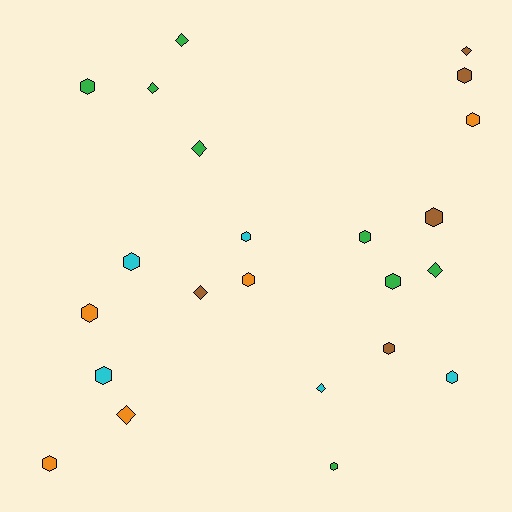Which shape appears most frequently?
Hexagon, with 15 objects.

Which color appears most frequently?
Green, with 8 objects.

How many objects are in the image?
There are 23 objects.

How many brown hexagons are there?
There are 3 brown hexagons.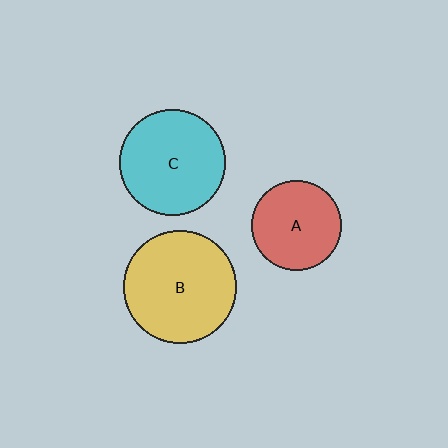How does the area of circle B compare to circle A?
Approximately 1.6 times.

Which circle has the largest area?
Circle B (yellow).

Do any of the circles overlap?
No, none of the circles overlap.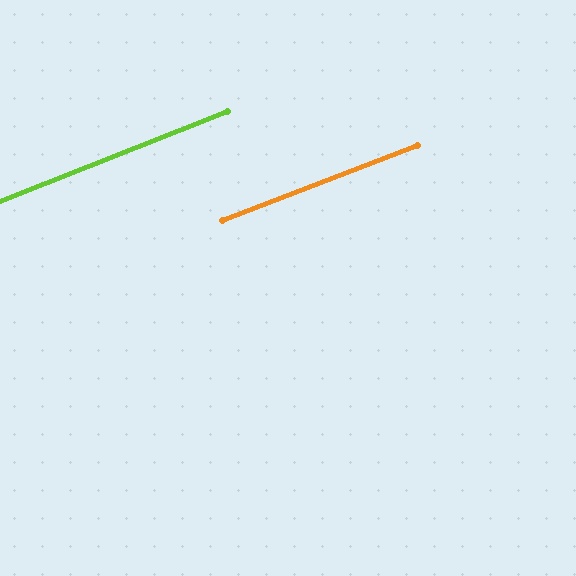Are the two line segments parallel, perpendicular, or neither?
Parallel — their directions differ by only 0.5°.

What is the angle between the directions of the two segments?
Approximately 1 degree.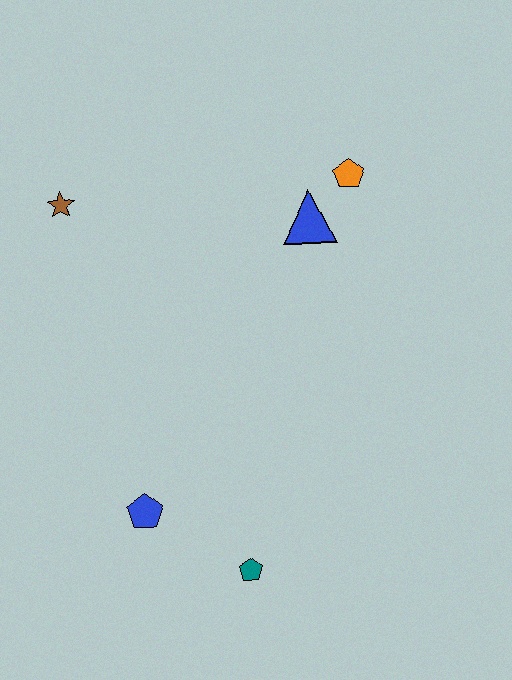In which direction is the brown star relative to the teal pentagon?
The brown star is above the teal pentagon.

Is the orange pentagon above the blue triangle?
Yes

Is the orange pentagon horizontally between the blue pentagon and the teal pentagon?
No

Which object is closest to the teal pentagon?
The blue pentagon is closest to the teal pentagon.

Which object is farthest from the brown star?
The teal pentagon is farthest from the brown star.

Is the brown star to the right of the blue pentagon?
No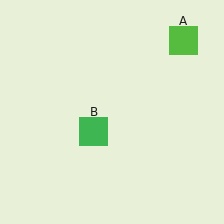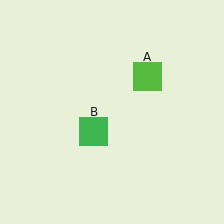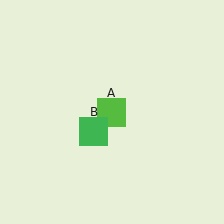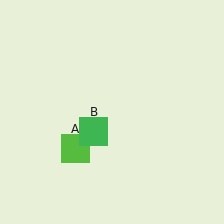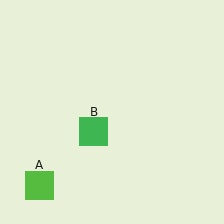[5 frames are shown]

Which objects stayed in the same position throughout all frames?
Green square (object B) remained stationary.